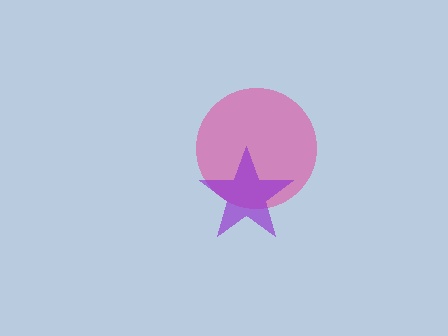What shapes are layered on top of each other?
The layered shapes are: a pink circle, a purple star.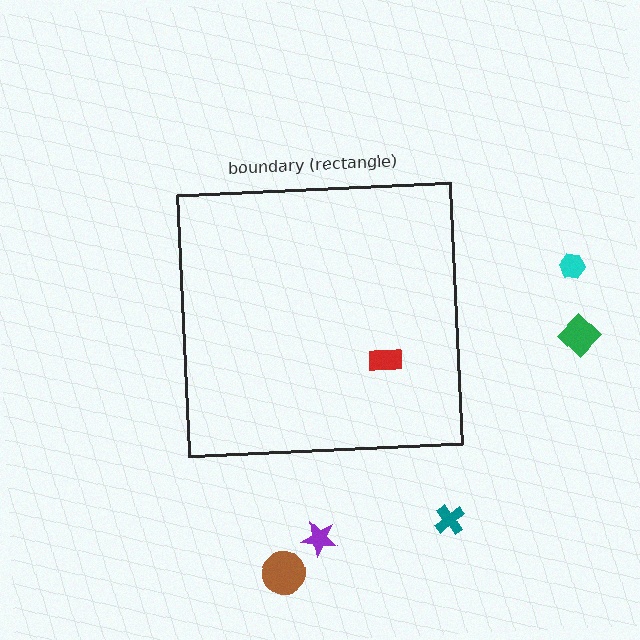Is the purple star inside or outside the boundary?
Outside.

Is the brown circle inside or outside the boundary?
Outside.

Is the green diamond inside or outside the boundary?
Outside.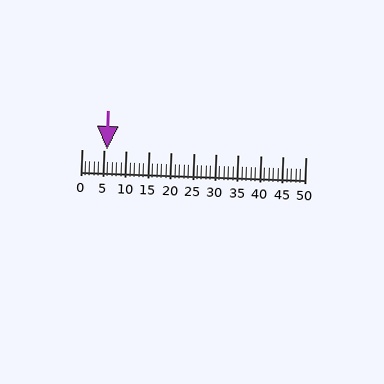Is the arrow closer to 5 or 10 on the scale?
The arrow is closer to 5.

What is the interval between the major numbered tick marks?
The major tick marks are spaced 5 units apart.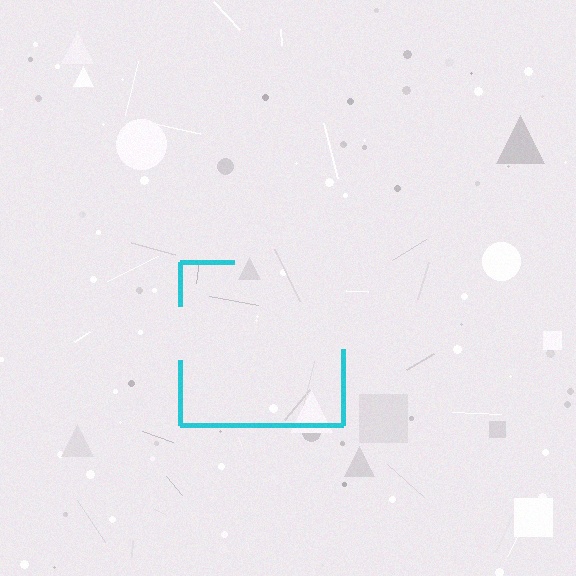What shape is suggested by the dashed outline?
The dashed outline suggests a square.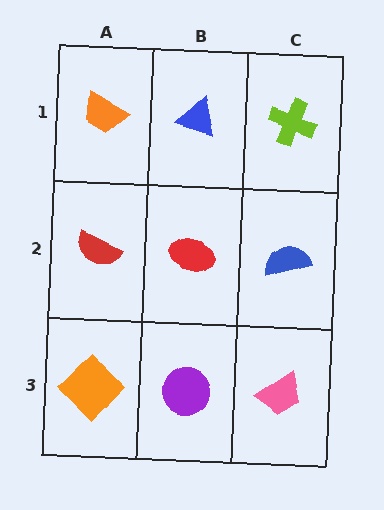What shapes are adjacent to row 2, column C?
A lime cross (row 1, column C), a pink trapezoid (row 3, column C), a red ellipse (row 2, column B).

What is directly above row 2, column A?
An orange trapezoid.